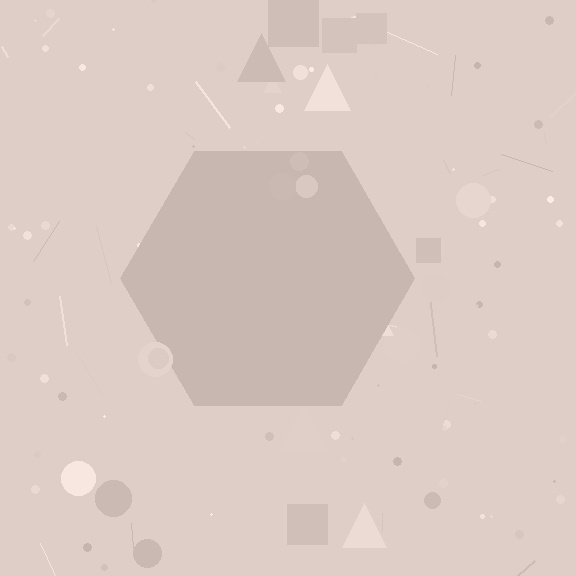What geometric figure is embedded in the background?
A hexagon is embedded in the background.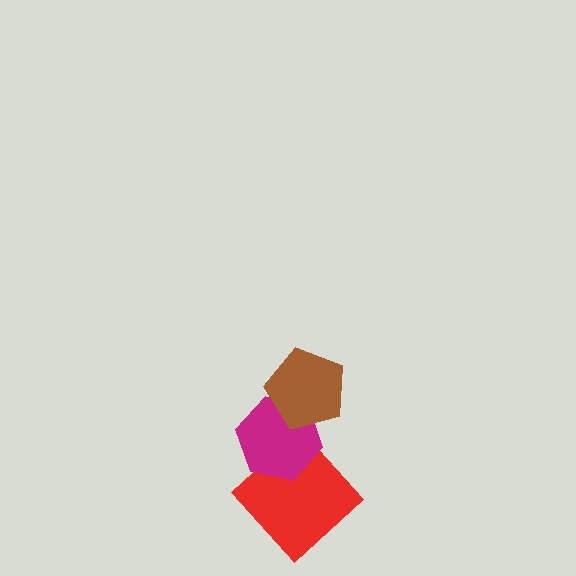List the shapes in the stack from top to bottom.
From top to bottom: the brown pentagon, the magenta hexagon, the red diamond.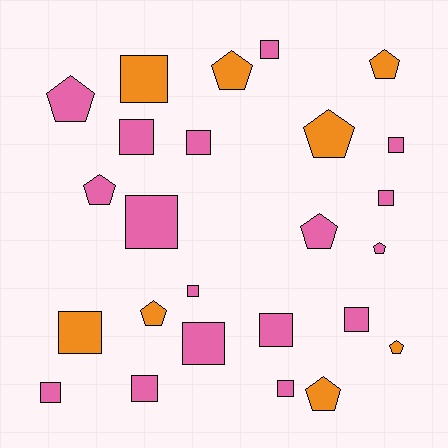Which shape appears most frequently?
Square, with 15 objects.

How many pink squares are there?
There are 13 pink squares.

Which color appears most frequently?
Pink, with 17 objects.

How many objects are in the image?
There are 25 objects.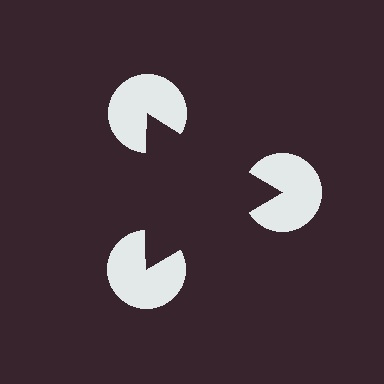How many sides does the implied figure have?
3 sides.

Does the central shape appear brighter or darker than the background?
It typically appears slightly darker than the background, even though no actual brightness change is drawn.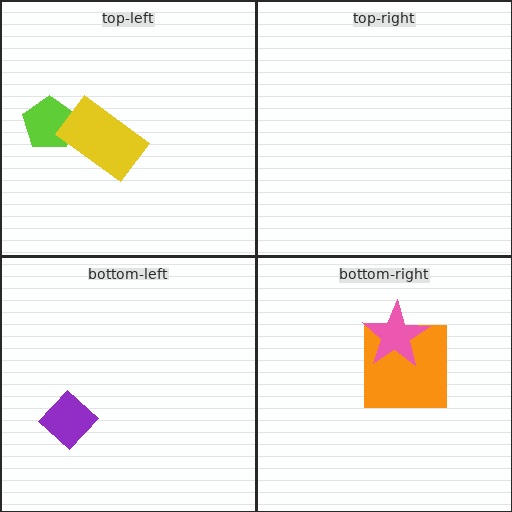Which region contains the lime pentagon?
The top-left region.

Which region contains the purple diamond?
The bottom-left region.